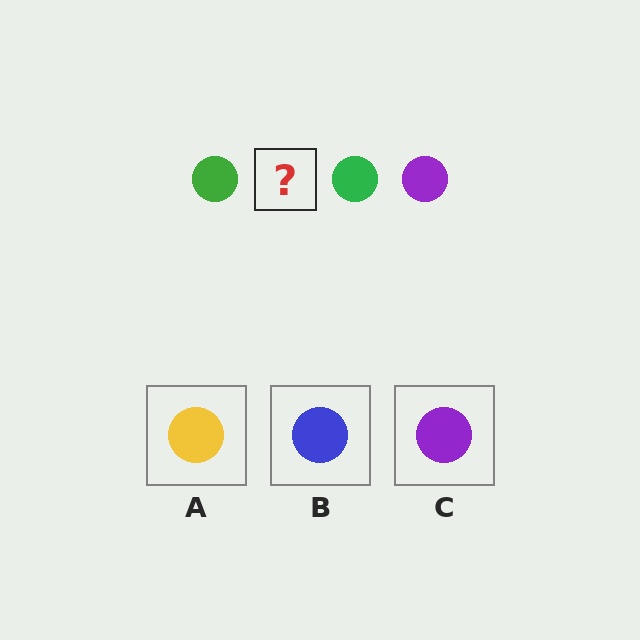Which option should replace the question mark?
Option C.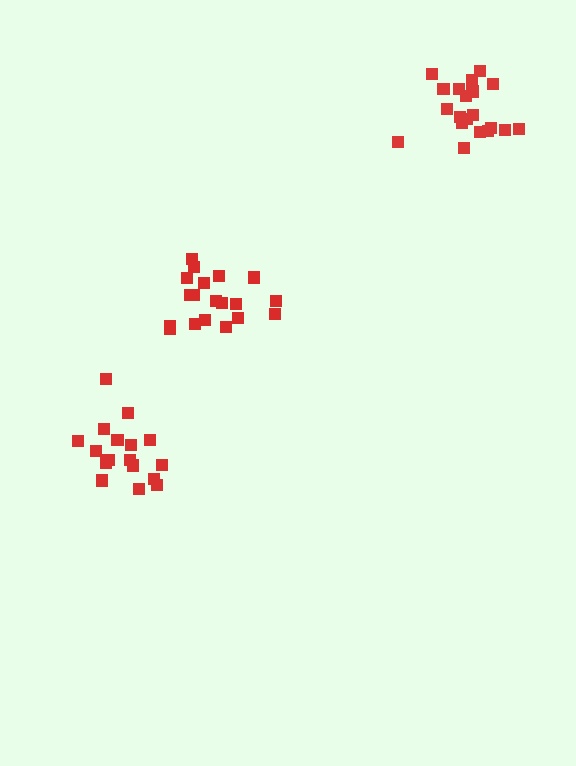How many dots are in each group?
Group 1: 20 dots, Group 2: 19 dots, Group 3: 17 dots (56 total).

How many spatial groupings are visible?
There are 3 spatial groupings.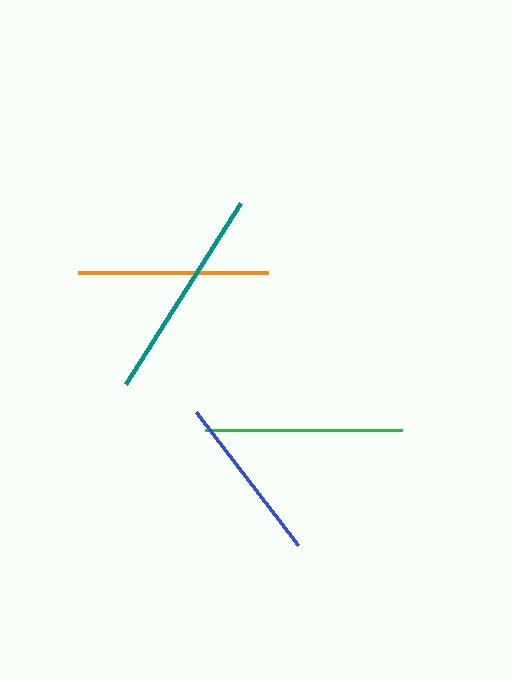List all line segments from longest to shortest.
From longest to shortest: teal, green, orange, blue.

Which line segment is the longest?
The teal line is the longest at approximately 214 pixels.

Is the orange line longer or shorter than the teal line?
The teal line is longer than the orange line.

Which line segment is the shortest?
The blue line is the shortest at approximately 168 pixels.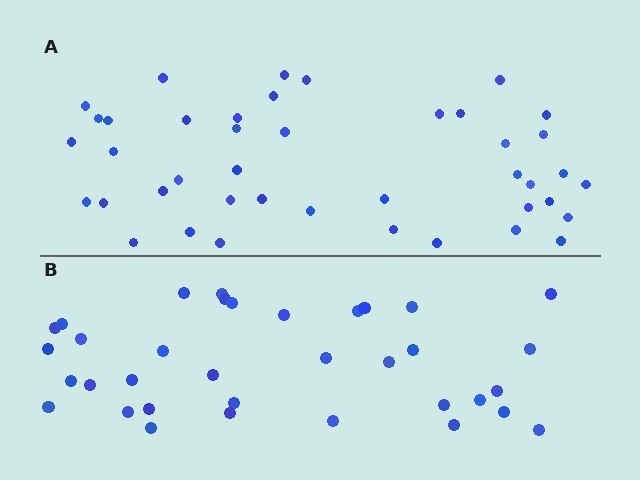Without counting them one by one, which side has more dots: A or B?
Region A (the top region) has more dots.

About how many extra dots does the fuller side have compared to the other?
Region A has roughly 8 or so more dots than region B.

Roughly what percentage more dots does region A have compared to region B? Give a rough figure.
About 20% more.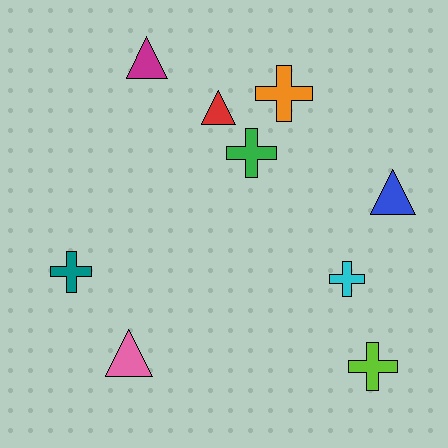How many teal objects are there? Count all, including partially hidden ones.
There is 1 teal object.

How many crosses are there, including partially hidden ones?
There are 5 crosses.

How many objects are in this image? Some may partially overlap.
There are 9 objects.